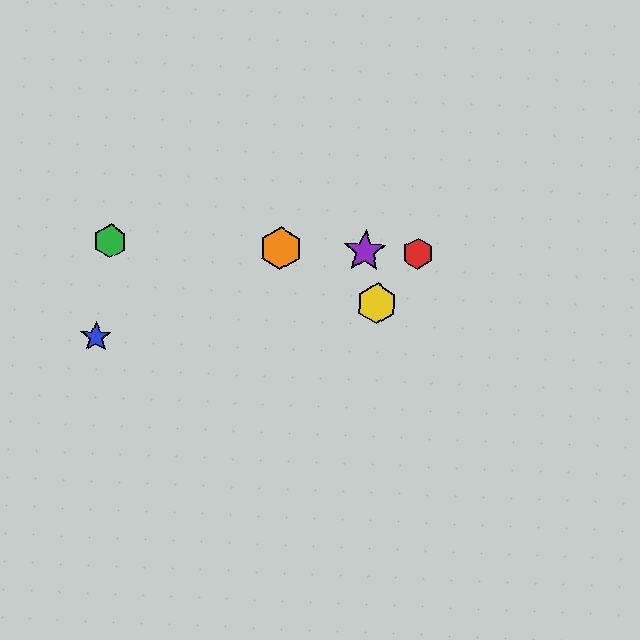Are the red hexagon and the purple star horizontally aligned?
Yes, both are at y≈254.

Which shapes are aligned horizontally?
The red hexagon, the green hexagon, the purple star, the orange hexagon are aligned horizontally.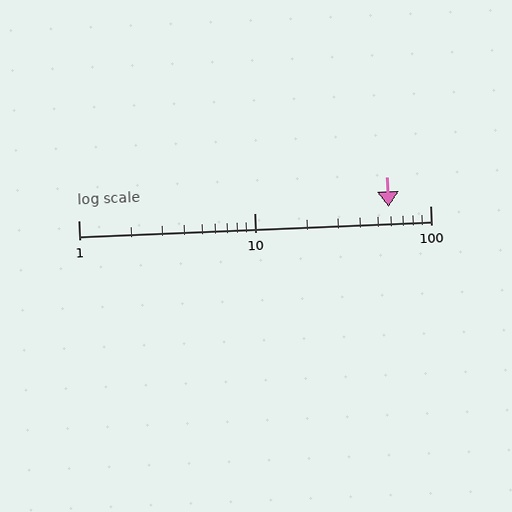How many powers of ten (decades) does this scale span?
The scale spans 2 decades, from 1 to 100.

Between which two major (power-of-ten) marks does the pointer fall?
The pointer is between 10 and 100.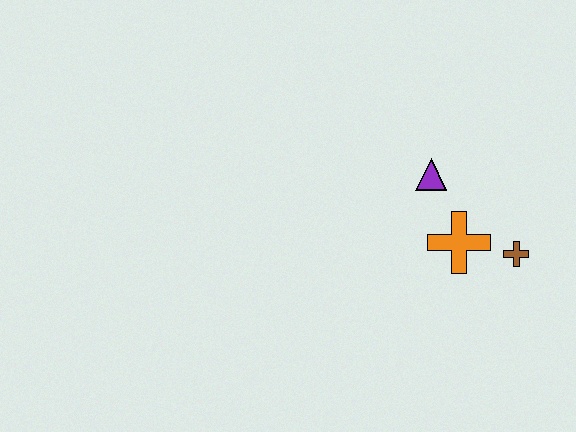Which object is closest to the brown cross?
The orange cross is closest to the brown cross.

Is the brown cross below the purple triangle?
Yes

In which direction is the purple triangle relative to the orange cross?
The purple triangle is above the orange cross.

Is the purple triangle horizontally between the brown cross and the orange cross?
No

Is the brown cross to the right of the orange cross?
Yes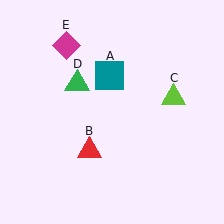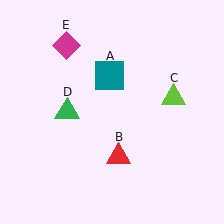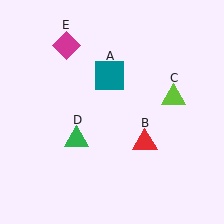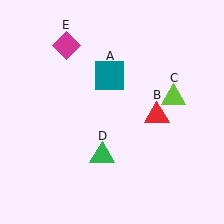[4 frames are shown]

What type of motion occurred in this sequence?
The red triangle (object B), green triangle (object D) rotated counterclockwise around the center of the scene.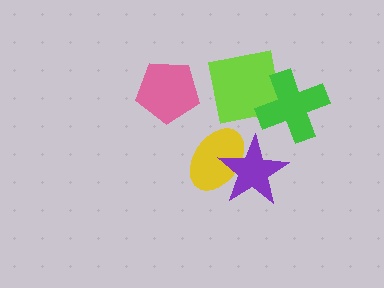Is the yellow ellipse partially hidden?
Yes, it is partially covered by another shape.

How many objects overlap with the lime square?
1 object overlaps with the lime square.